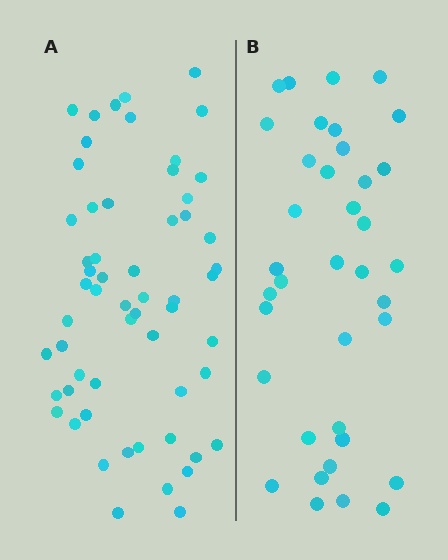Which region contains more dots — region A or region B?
Region A (the left region) has more dots.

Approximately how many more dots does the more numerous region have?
Region A has approximately 20 more dots than region B.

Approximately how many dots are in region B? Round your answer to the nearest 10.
About 40 dots. (The exact count is 37, which rounds to 40.)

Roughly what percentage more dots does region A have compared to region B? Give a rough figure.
About 55% more.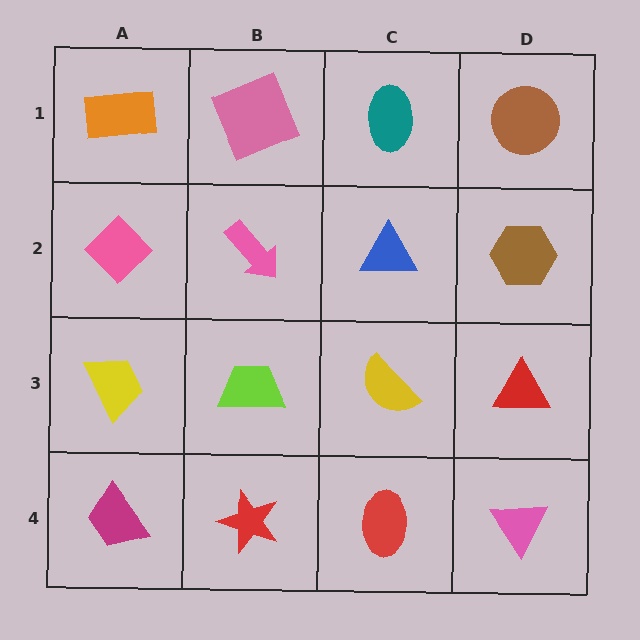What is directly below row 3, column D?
A pink triangle.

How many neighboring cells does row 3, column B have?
4.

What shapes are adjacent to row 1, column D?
A brown hexagon (row 2, column D), a teal ellipse (row 1, column C).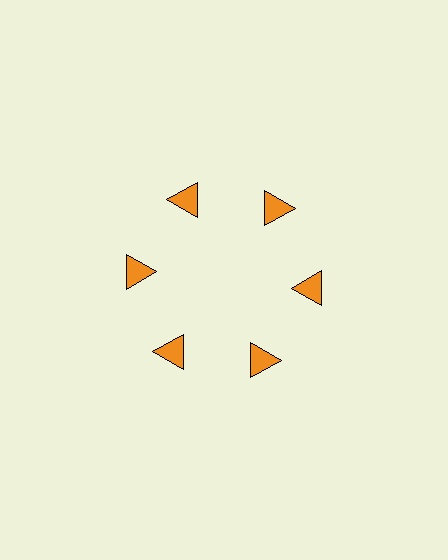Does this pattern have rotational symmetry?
Yes, this pattern has 6-fold rotational symmetry. It looks the same after rotating 60 degrees around the center.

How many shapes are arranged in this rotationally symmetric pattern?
There are 6 shapes, arranged in 6 groups of 1.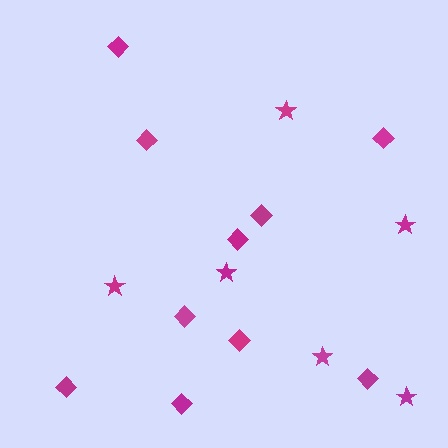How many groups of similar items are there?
There are 2 groups: one group of stars (6) and one group of diamonds (10).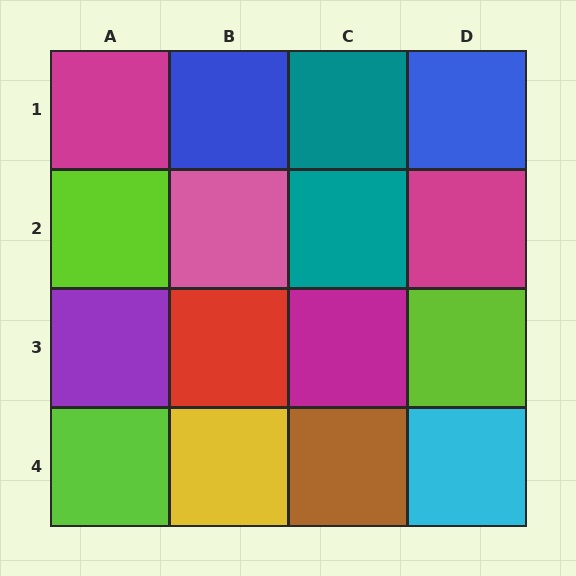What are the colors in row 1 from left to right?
Magenta, blue, teal, blue.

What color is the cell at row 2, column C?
Teal.